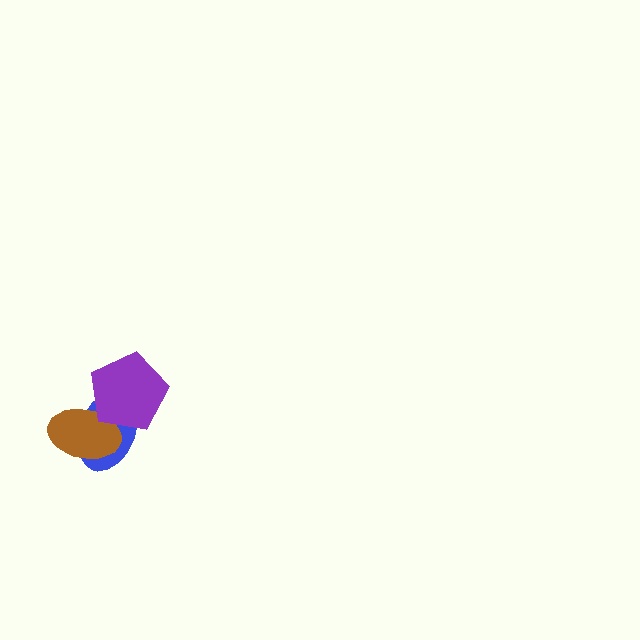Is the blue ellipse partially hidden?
Yes, it is partially covered by another shape.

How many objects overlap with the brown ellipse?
2 objects overlap with the brown ellipse.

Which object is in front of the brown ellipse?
The purple pentagon is in front of the brown ellipse.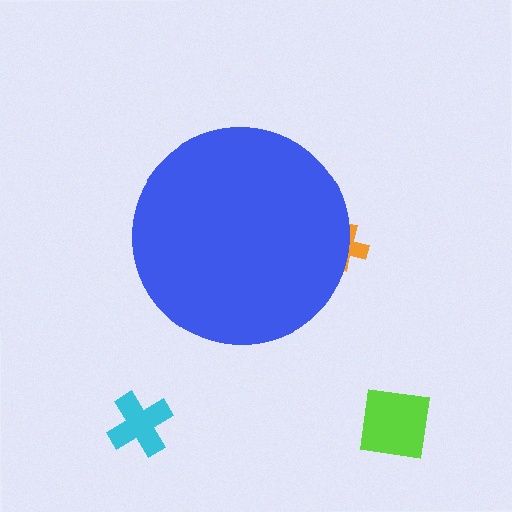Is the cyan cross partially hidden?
No, the cyan cross is fully visible.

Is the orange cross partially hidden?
Yes, the orange cross is partially hidden behind the blue circle.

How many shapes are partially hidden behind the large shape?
1 shape is partially hidden.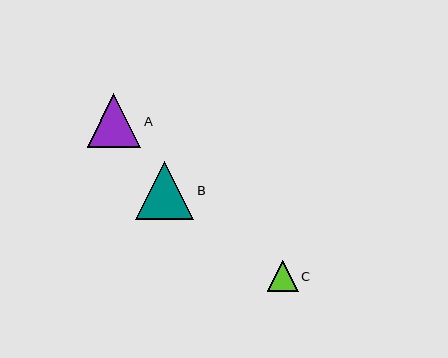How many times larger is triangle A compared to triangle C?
Triangle A is approximately 1.7 times the size of triangle C.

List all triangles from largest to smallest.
From largest to smallest: B, A, C.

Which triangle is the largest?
Triangle B is the largest with a size of approximately 58 pixels.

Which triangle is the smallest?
Triangle C is the smallest with a size of approximately 31 pixels.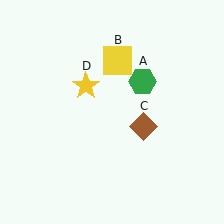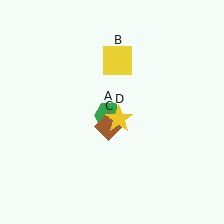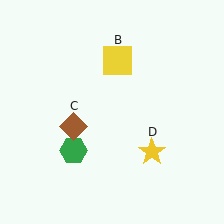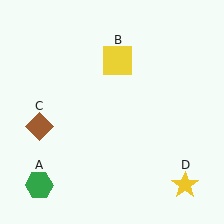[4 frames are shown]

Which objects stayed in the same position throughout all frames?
Yellow square (object B) remained stationary.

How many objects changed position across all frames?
3 objects changed position: green hexagon (object A), brown diamond (object C), yellow star (object D).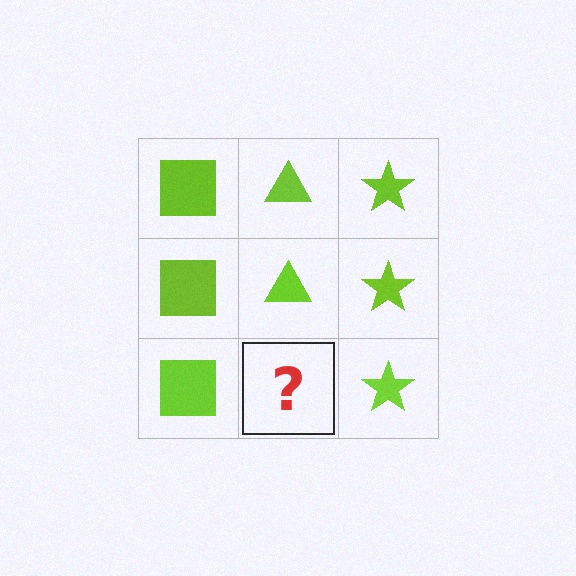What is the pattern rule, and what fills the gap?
The rule is that each column has a consistent shape. The gap should be filled with a lime triangle.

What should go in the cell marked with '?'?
The missing cell should contain a lime triangle.